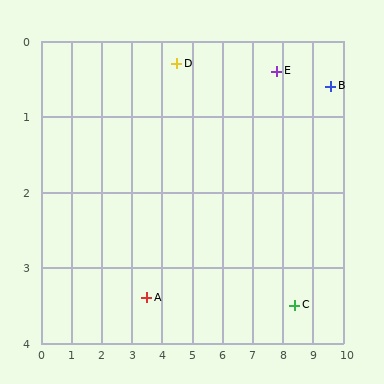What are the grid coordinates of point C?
Point C is at approximately (8.4, 3.5).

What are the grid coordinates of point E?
Point E is at approximately (7.8, 0.4).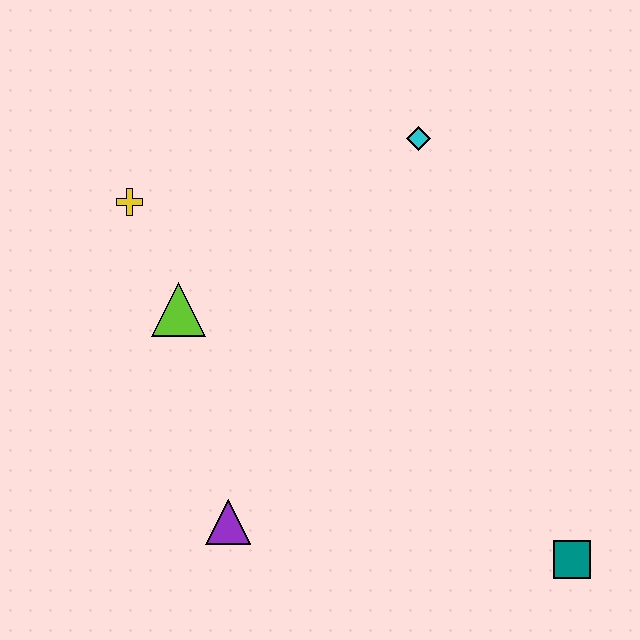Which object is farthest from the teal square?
The yellow cross is farthest from the teal square.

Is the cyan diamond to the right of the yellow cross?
Yes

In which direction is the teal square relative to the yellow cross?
The teal square is to the right of the yellow cross.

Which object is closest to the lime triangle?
The yellow cross is closest to the lime triangle.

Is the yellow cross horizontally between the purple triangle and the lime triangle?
No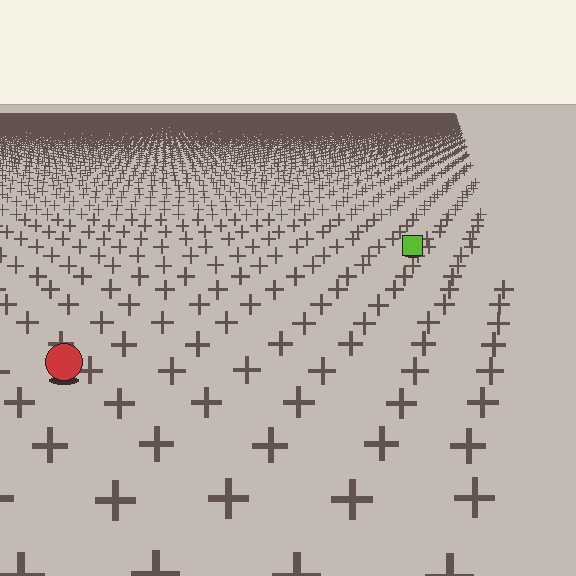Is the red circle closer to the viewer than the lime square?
Yes. The red circle is closer — you can tell from the texture gradient: the ground texture is coarser near it.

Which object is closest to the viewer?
The red circle is closest. The texture marks near it are larger and more spread out.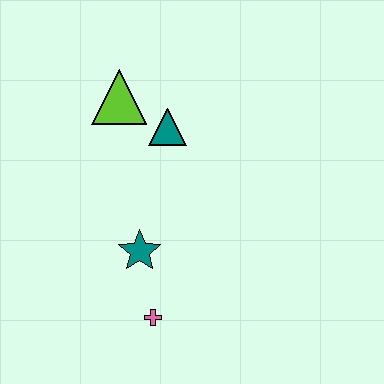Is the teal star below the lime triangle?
Yes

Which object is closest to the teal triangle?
The lime triangle is closest to the teal triangle.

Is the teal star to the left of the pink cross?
Yes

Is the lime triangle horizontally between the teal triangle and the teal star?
No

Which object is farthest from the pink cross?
The lime triangle is farthest from the pink cross.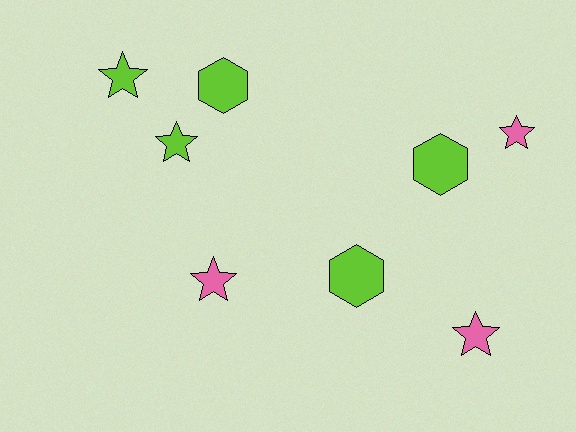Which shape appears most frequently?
Star, with 5 objects.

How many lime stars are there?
There are 2 lime stars.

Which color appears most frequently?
Lime, with 5 objects.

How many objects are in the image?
There are 8 objects.